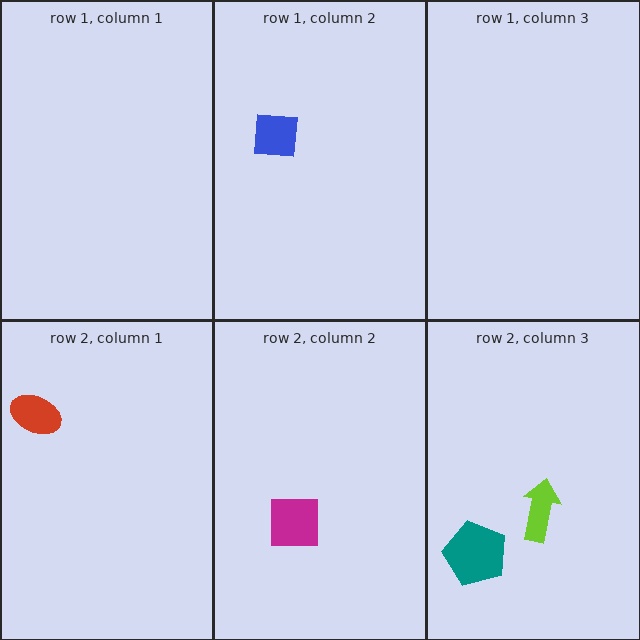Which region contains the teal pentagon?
The row 2, column 3 region.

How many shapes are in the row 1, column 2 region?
1.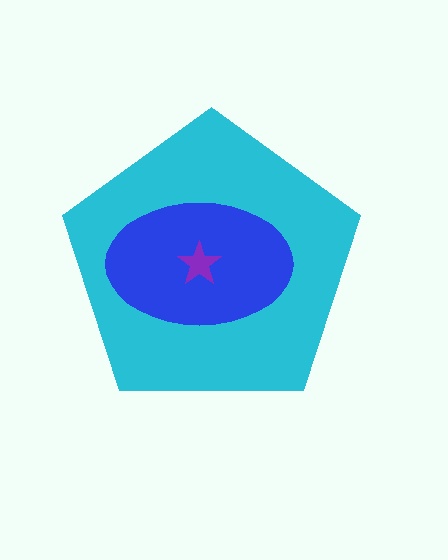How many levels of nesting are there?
3.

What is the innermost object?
The purple star.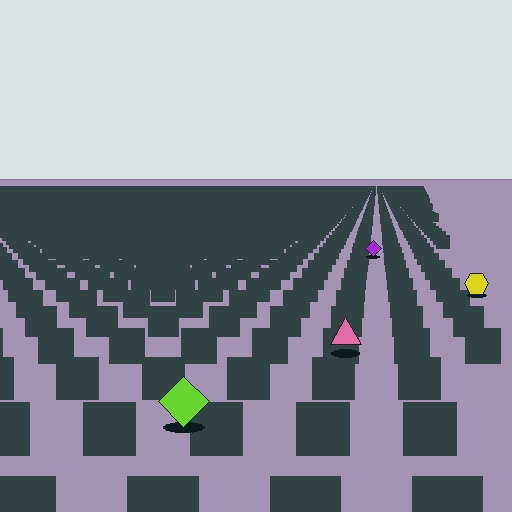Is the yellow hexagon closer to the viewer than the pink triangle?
No. The pink triangle is closer — you can tell from the texture gradient: the ground texture is coarser near it.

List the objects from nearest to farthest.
From nearest to farthest: the lime diamond, the pink triangle, the yellow hexagon, the purple diamond.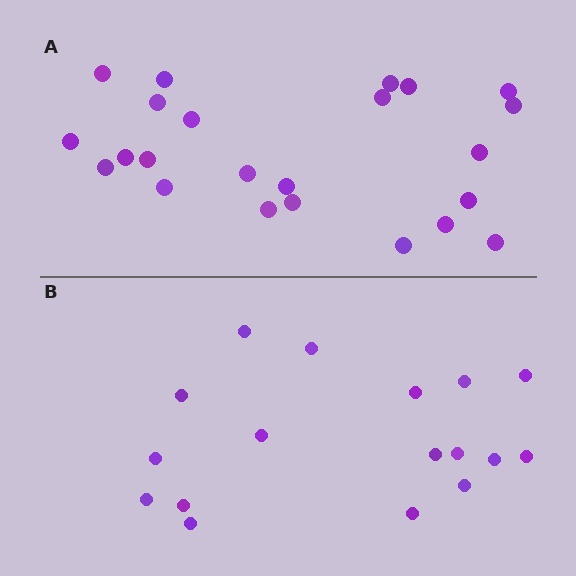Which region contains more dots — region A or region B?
Region A (the top region) has more dots.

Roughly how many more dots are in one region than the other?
Region A has about 6 more dots than region B.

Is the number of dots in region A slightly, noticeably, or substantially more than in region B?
Region A has noticeably more, but not dramatically so. The ratio is roughly 1.4 to 1.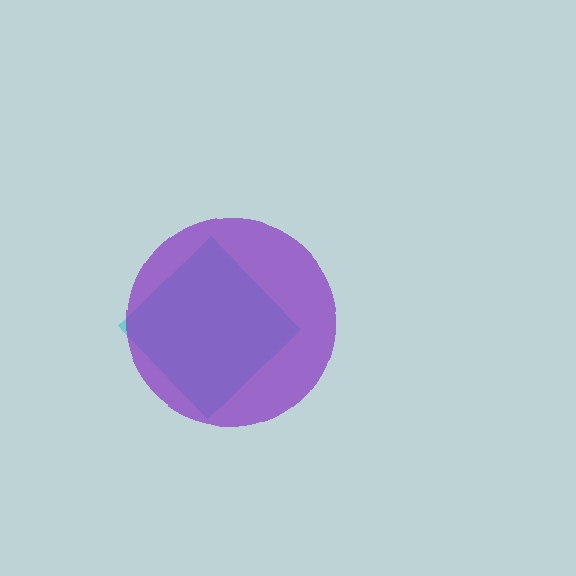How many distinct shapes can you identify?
There are 2 distinct shapes: a cyan diamond, a purple circle.